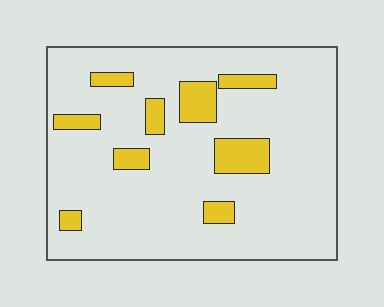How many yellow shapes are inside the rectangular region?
9.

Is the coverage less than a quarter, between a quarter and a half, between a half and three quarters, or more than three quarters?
Less than a quarter.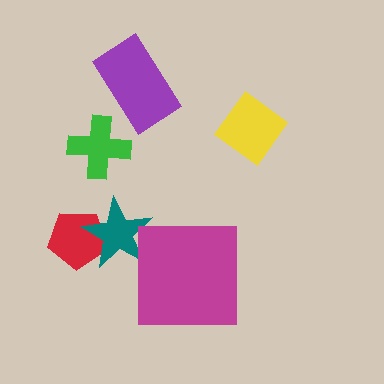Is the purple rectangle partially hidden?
No, no other shape covers it.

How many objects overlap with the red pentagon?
1 object overlaps with the red pentagon.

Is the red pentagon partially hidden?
Yes, it is partially covered by another shape.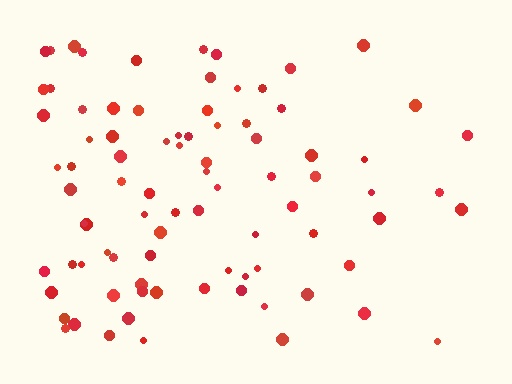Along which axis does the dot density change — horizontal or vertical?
Horizontal.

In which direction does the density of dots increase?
From right to left, with the left side densest.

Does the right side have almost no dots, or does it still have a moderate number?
Still a moderate number, just noticeably fewer than the left.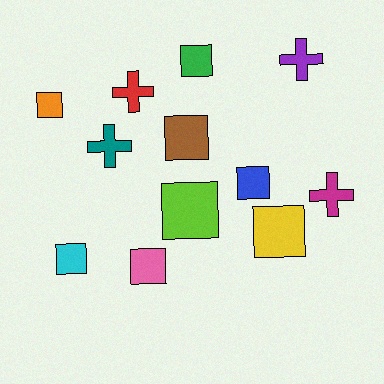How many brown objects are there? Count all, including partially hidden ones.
There is 1 brown object.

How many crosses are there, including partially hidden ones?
There are 4 crosses.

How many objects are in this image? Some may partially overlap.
There are 12 objects.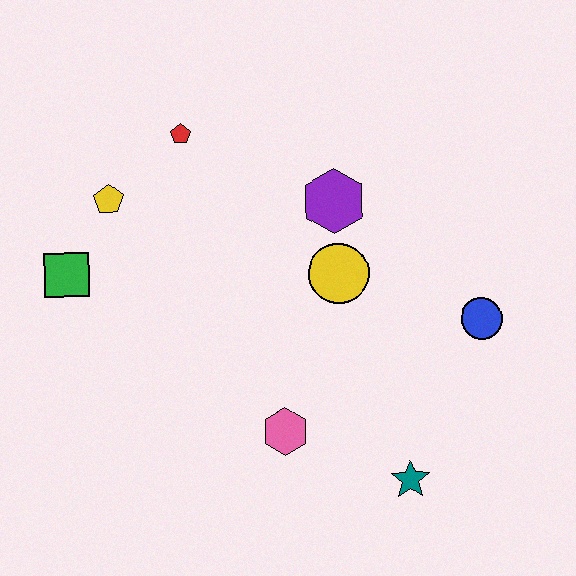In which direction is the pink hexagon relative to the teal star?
The pink hexagon is to the left of the teal star.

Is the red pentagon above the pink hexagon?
Yes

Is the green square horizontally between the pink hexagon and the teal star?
No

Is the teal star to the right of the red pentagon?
Yes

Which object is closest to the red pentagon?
The yellow pentagon is closest to the red pentagon.